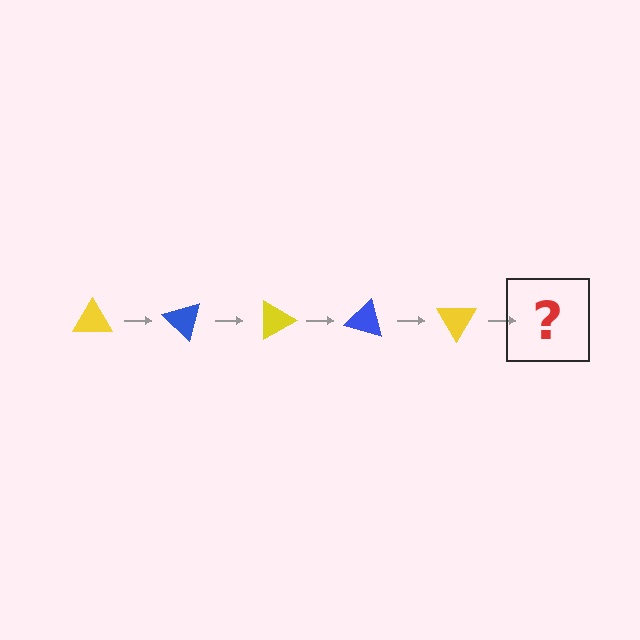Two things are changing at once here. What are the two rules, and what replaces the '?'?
The two rules are that it rotates 45 degrees each step and the color cycles through yellow and blue. The '?' should be a blue triangle, rotated 225 degrees from the start.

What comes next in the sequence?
The next element should be a blue triangle, rotated 225 degrees from the start.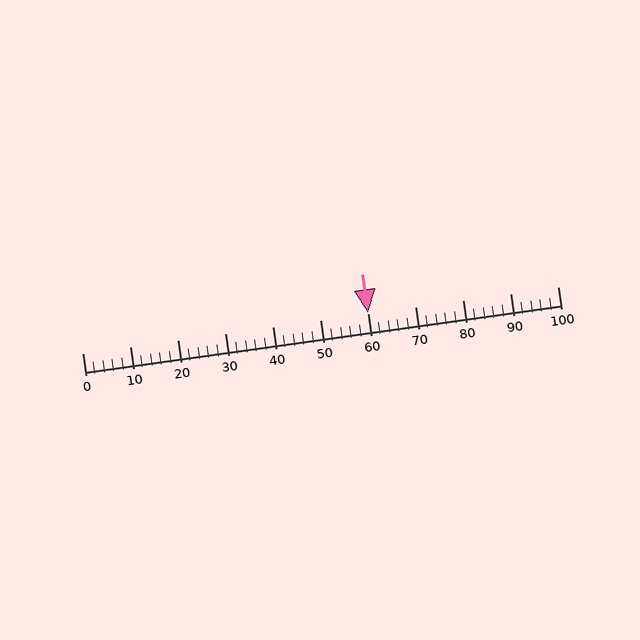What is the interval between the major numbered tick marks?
The major tick marks are spaced 10 units apart.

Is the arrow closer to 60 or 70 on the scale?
The arrow is closer to 60.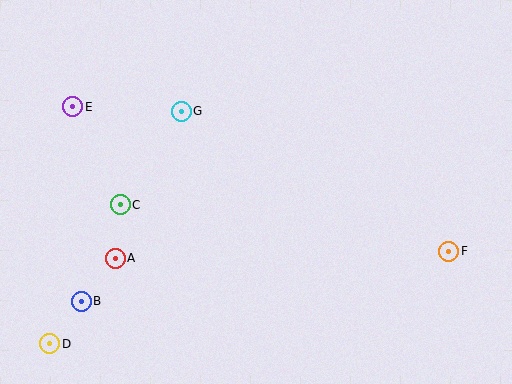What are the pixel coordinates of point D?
Point D is at (50, 344).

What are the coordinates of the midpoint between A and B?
The midpoint between A and B is at (98, 280).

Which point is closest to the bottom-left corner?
Point D is closest to the bottom-left corner.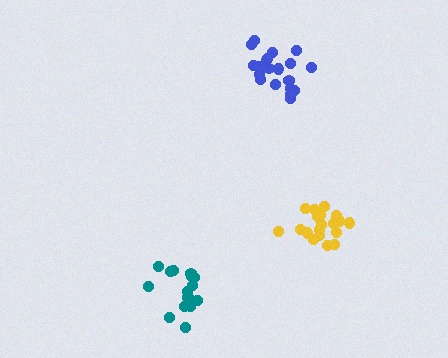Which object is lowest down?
The teal cluster is bottommost.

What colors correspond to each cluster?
The clusters are colored: yellow, teal, blue.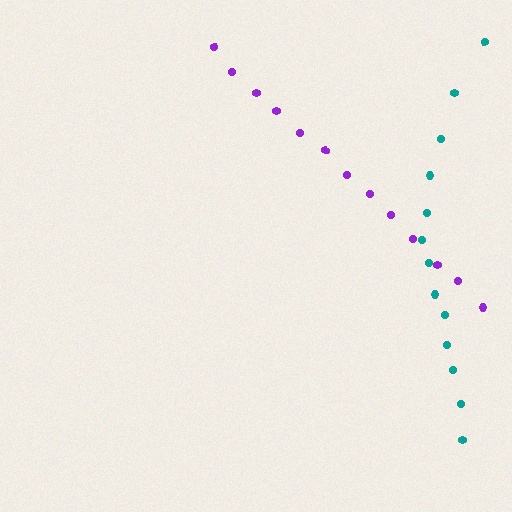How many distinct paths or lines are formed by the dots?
There are 2 distinct paths.